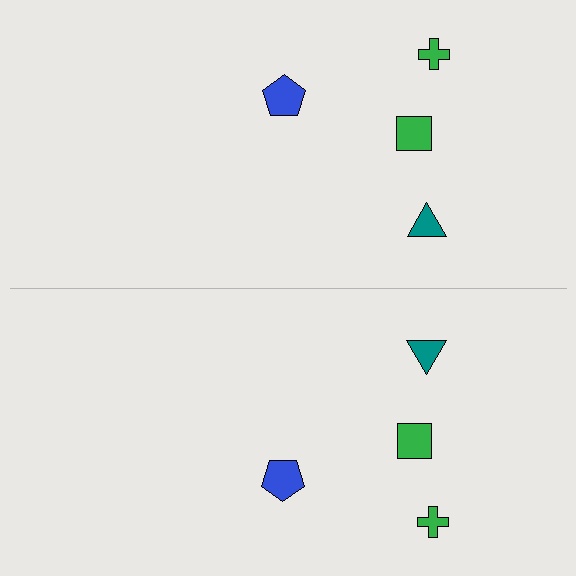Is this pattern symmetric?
Yes, this pattern has bilateral (reflection) symmetry.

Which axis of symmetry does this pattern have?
The pattern has a horizontal axis of symmetry running through the center of the image.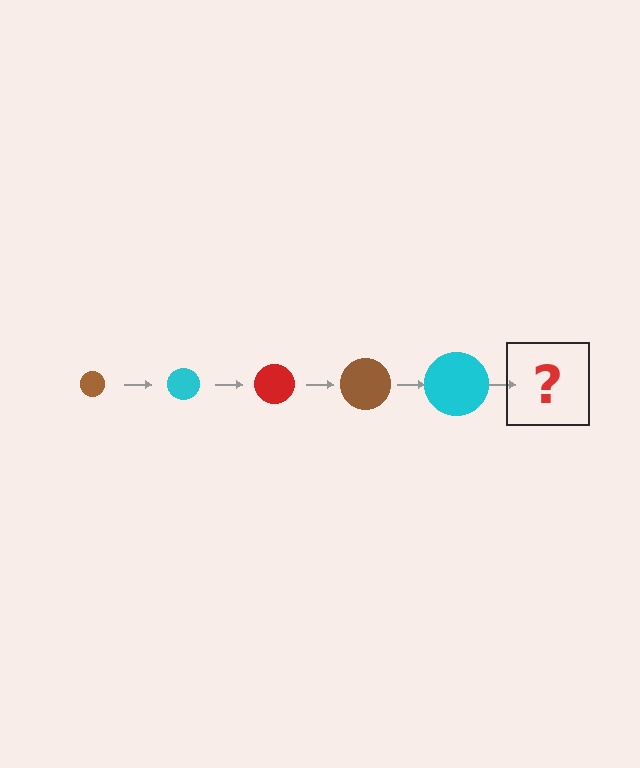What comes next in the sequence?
The next element should be a red circle, larger than the previous one.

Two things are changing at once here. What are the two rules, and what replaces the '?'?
The two rules are that the circle grows larger each step and the color cycles through brown, cyan, and red. The '?' should be a red circle, larger than the previous one.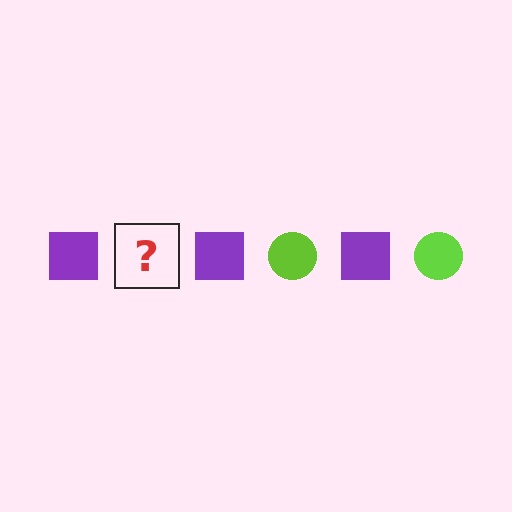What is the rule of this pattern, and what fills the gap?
The rule is that the pattern alternates between purple square and lime circle. The gap should be filled with a lime circle.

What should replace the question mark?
The question mark should be replaced with a lime circle.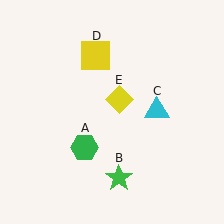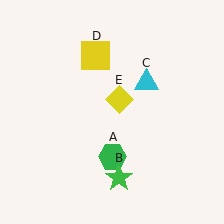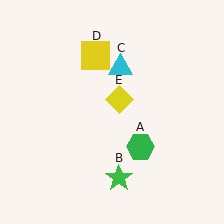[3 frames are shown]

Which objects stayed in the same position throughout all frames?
Green star (object B) and yellow square (object D) and yellow diamond (object E) remained stationary.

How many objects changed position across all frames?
2 objects changed position: green hexagon (object A), cyan triangle (object C).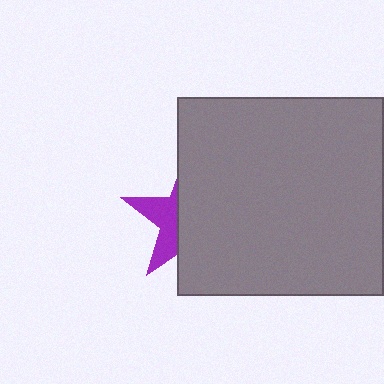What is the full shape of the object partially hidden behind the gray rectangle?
The partially hidden object is a purple star.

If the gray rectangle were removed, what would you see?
You would see the complete purple star.